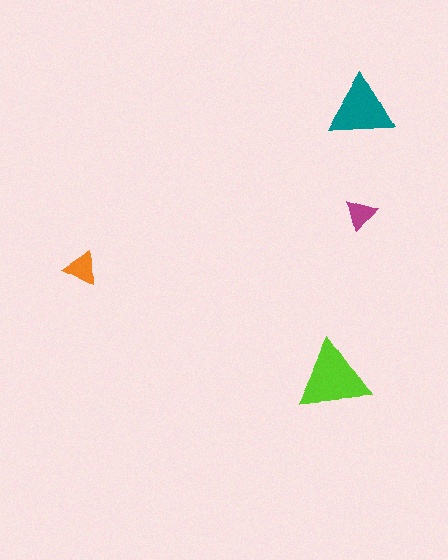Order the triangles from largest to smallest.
the lime one, the teal one, the orange one, the magenta one.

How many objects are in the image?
There are 4 objects in the image.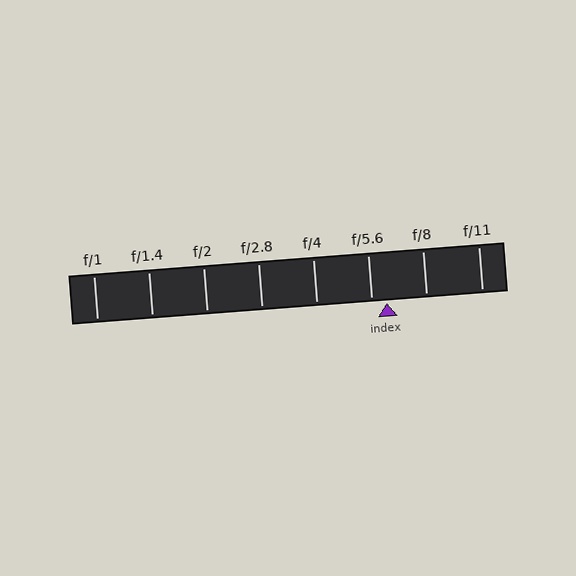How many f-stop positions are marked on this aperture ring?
There are 8 f-stop positions marked.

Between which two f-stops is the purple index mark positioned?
The index mark is between f/5.6 and f/8.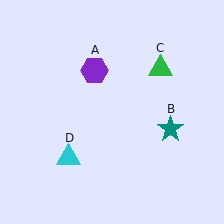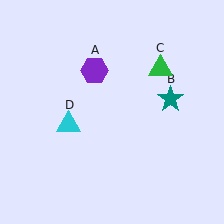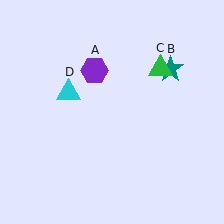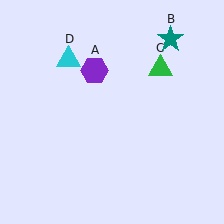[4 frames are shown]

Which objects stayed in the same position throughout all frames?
Purple hexagon (object A) and green triangle (object C) remained stationary.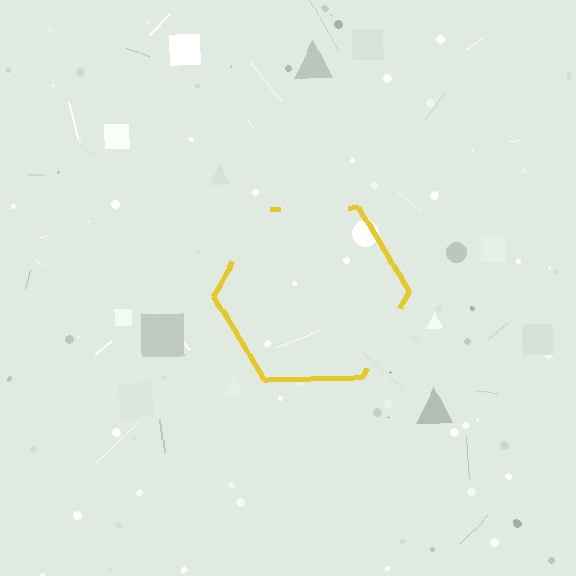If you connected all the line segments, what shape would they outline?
They would outline a hexagon.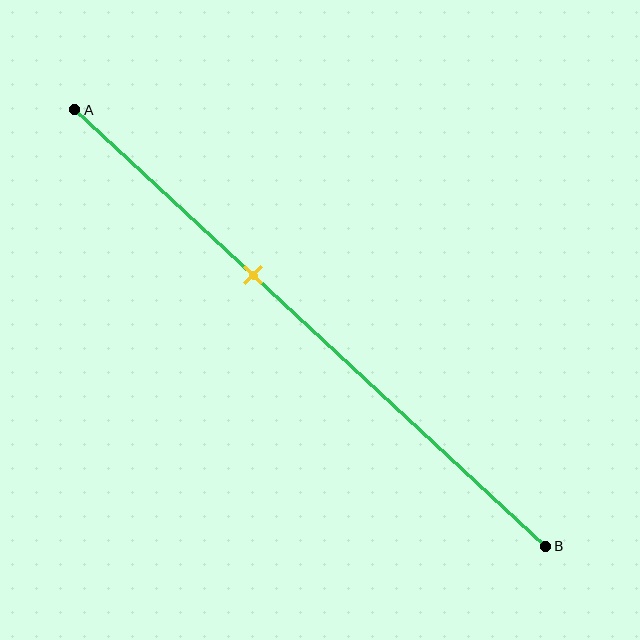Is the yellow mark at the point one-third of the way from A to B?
No, the mark is at about 40% from A, not at the 33% one-third point.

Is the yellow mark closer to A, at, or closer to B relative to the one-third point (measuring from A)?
The yellow mark is closer to point B than the one-third point of segment AB.